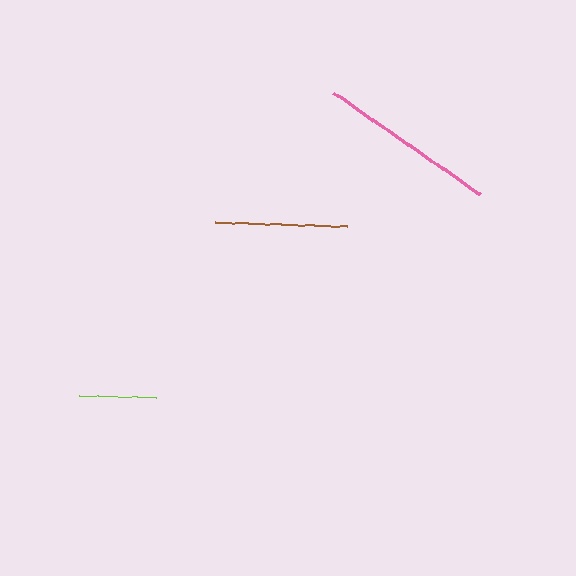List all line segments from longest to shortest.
From longest to shortest: pink, brown, lime.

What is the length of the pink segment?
The pink segment is approximately 179 pixels long.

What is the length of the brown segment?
The brown segment is approximately 132 pixels long.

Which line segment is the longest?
The pink line is the longest at approximately 179 pixels.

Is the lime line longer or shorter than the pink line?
The pink line is longer than the lime line.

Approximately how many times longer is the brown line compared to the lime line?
The brown line is approximately 1.7 times the length of the lime line.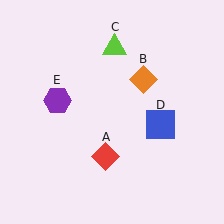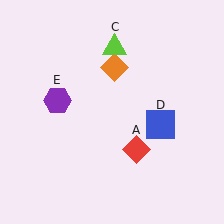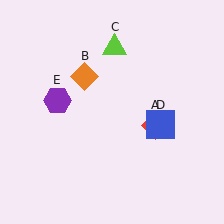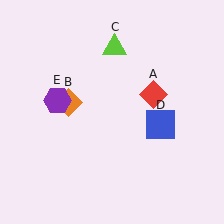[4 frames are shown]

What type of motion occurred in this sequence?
The red diamond (object A), orange diamond (object B) rotated counterclockwise around the center of the scene.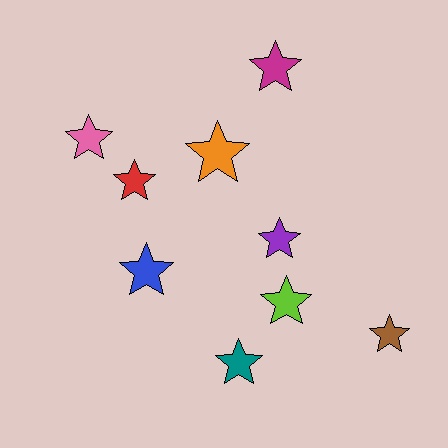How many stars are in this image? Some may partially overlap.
There are 9 stars.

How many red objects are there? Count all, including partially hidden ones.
There is 1 red object.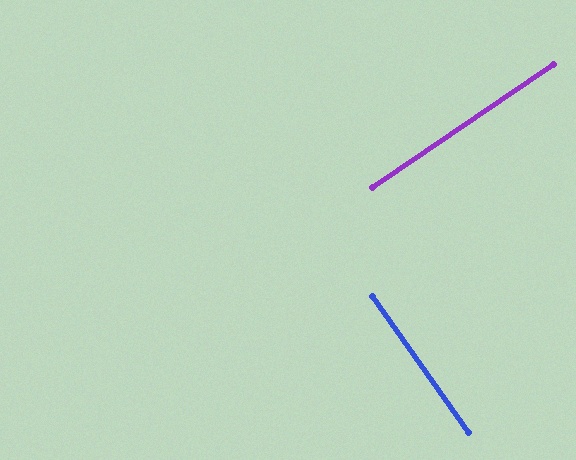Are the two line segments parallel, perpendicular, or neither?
Perpendicular — they meet at approximately 89°.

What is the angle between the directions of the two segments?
Approximately 89 degrees.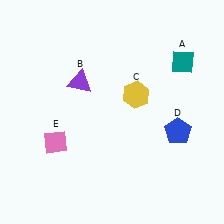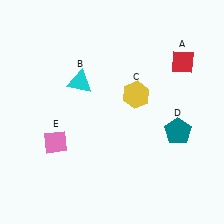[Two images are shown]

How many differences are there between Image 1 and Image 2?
There are 3 differences between the two images.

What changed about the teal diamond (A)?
In Image 1, A is teal. In Image 2, it changed to red.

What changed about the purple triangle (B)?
In Image 1, B is purple. In Image 2, it changed to cyan.